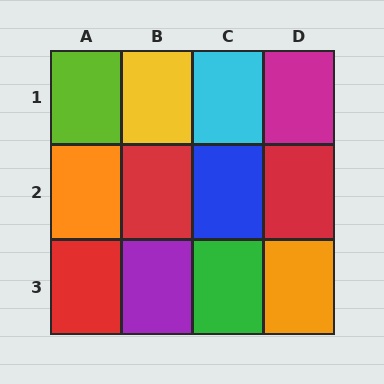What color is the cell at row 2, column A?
Orange.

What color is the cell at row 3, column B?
Purple.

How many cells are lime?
1 cell is lime.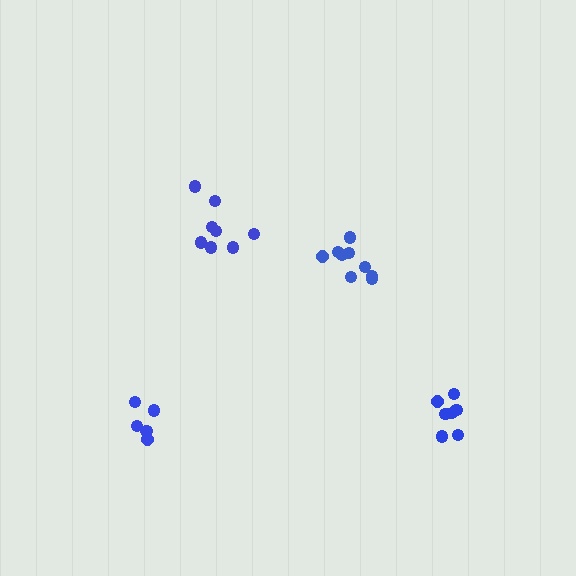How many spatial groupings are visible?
There are 4 spatial groupings.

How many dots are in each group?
Group 1: 8 dots, Group 2: 9 dots, Group 3: 7 dots, Group 4: 5 dots (29 total).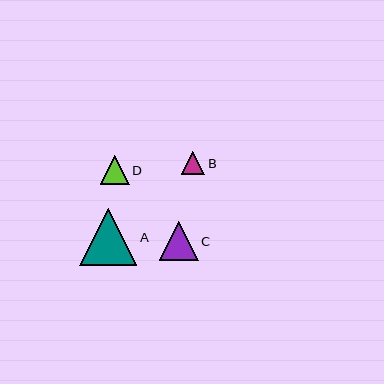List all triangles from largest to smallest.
From largest to smallest: A, C, D, B.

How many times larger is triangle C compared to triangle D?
Triangle C is approximately 1.3 times the size of triangle D.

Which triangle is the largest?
Triangle A is the largest with a size of approximately 57 pixels.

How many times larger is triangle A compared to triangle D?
Triangle A is approximately 1.9 times the size of triangle D.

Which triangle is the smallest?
Triangle B is the smallest with a size of approximately 23 pixels.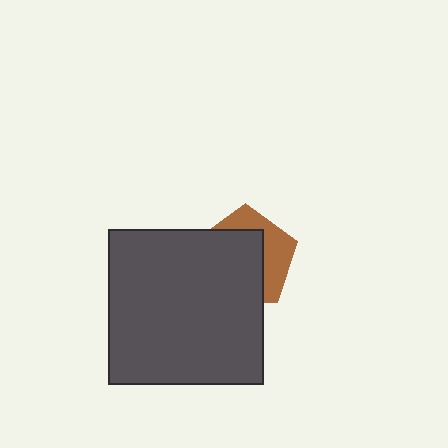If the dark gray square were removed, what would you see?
You would see the complete brown pentagon.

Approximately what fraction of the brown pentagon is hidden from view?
Roughly 62% of the brown pentagon is hidden behind the dark gray square.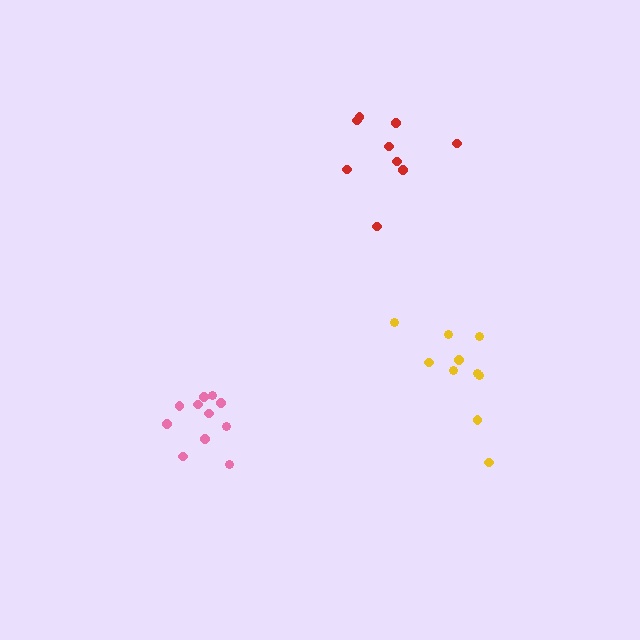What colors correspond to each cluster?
The clusters are colored: red, pink, yellow.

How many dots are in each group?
Group 1: 9 dots, Group 2: 11 dots, Group 3: 10 dots (30 total).